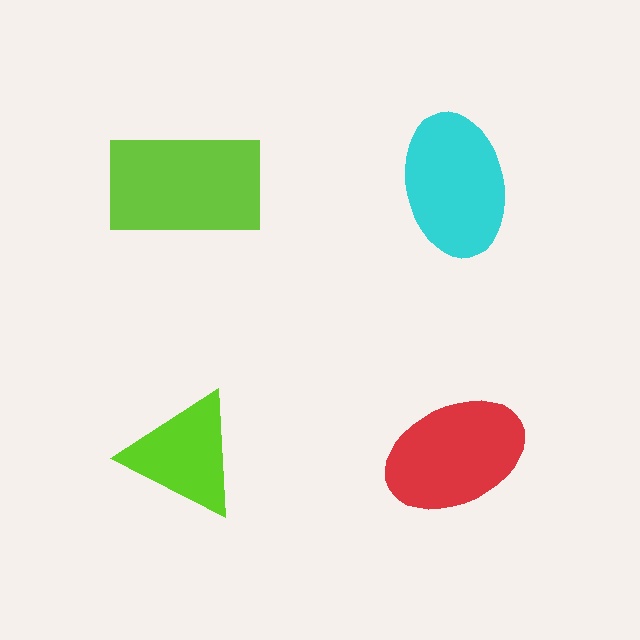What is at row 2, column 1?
A lime triangle.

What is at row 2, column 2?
A red ellipse.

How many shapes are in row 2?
2 shapes.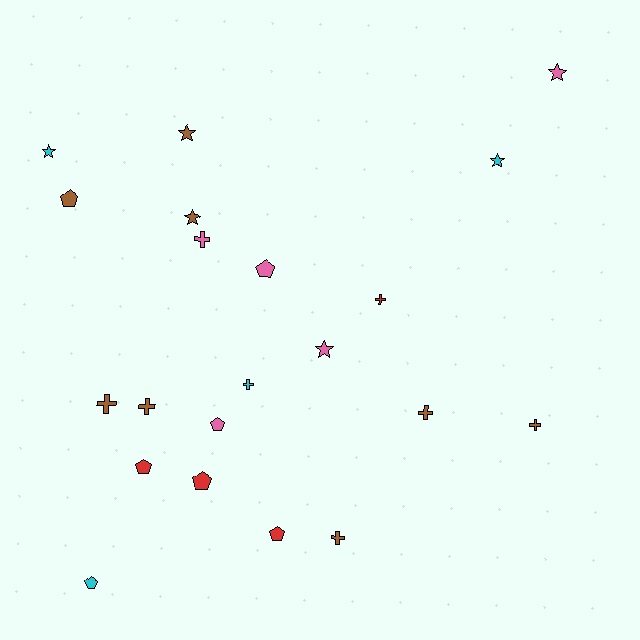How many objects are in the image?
There are 21 objects.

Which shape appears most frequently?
Cross, with 8 objects.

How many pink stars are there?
There are 2 pink stars.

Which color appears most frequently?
Brown, with 8 objects.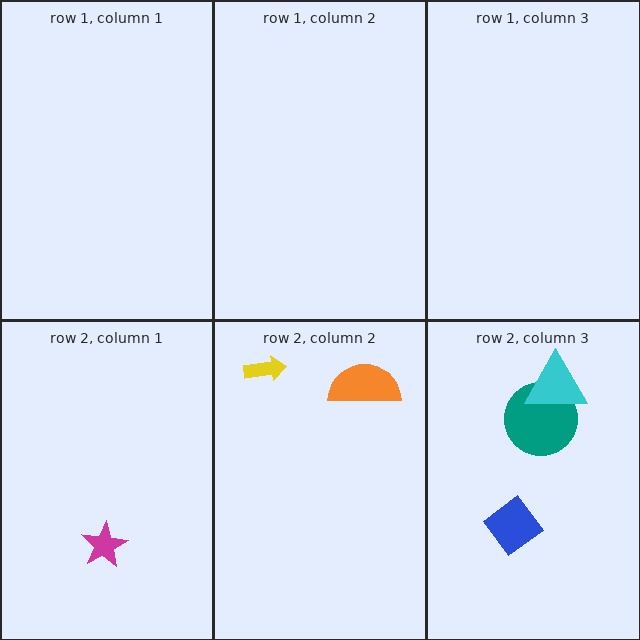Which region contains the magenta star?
The row 2, column 1 region.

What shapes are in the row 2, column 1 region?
The magenta star.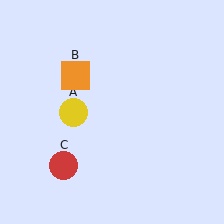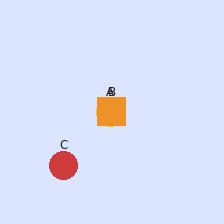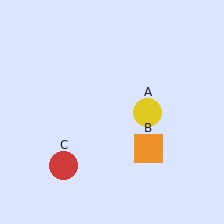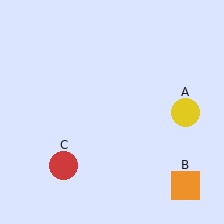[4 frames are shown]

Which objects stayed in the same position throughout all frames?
Red circle (object C) remained stationary.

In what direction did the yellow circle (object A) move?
The yellow circle (object A) moved right.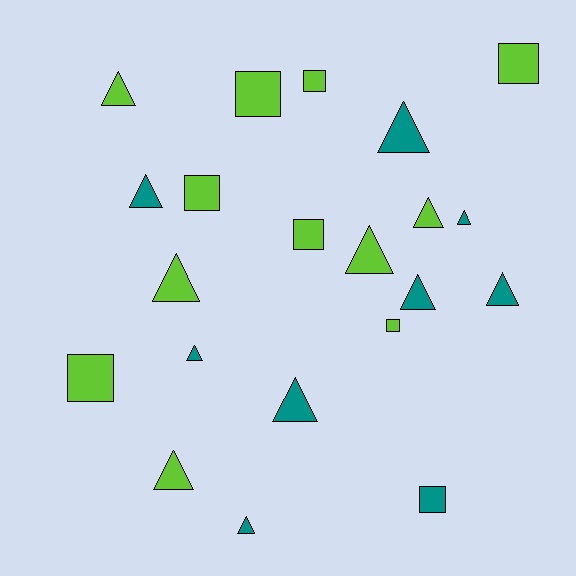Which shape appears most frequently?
Triangle, with 13 objects.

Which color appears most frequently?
Lime, with 12 objects.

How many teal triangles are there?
There are 8 teal triangles.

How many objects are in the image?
There are 21 objects.